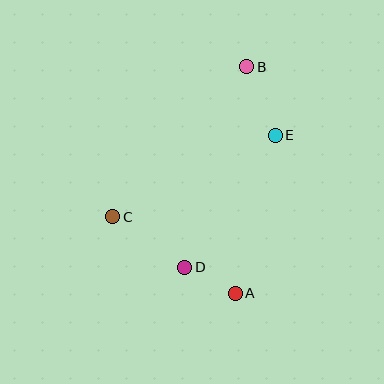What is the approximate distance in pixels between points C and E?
The distance between C and E is approximately 182 pixels.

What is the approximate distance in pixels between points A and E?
The distance between A and E is approximately 163 pixels.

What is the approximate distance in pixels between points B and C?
The distance between B and C is approximately 201 pixels.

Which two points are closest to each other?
Points A and D are closest to each other.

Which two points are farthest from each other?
Points A and B are farthest from each other.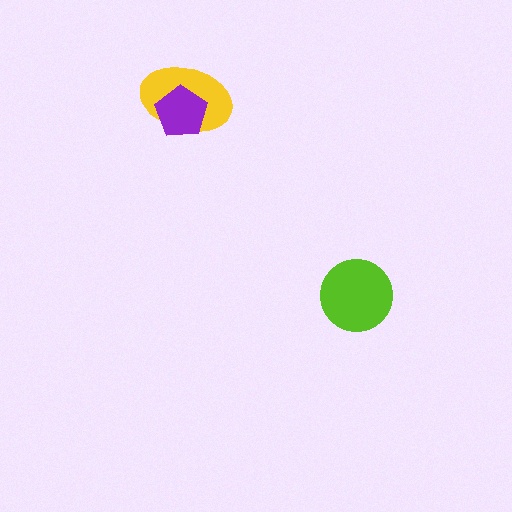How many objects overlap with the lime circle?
0 objects overlap with the lime circle.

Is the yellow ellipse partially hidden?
Yes, it is partially covered by another shape.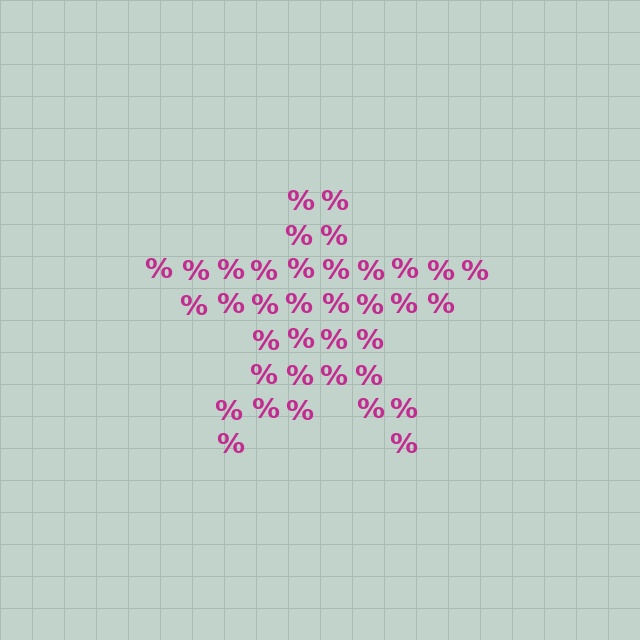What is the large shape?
The large shape is a star.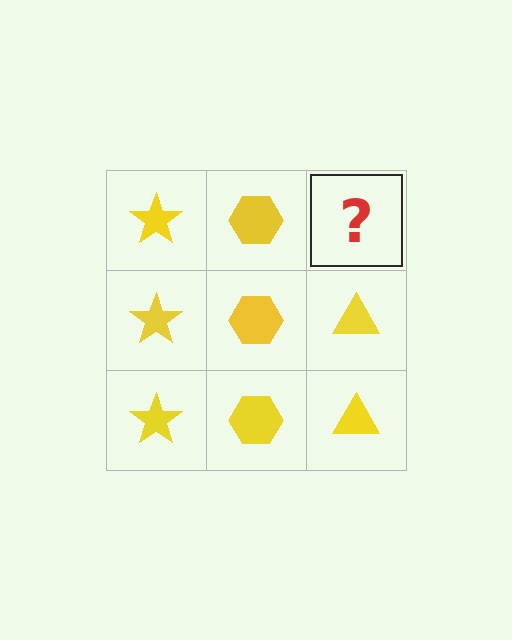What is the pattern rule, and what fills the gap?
The rule is that each column has a consistent shape. The gap should be filled with a yellow triangle.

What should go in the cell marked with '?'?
The missing cell should contain a yellow triangle.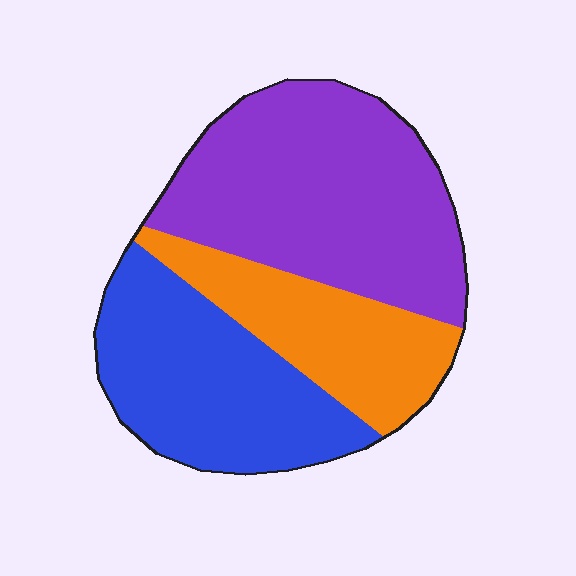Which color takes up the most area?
Purple, at roughly 45%.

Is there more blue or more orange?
Blue.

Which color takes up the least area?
Orange, at roughly 25%.